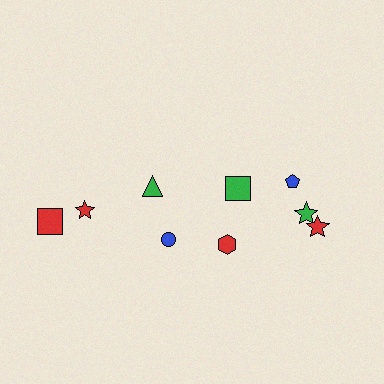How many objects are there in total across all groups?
There are 9 objects.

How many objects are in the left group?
There are 3 objects.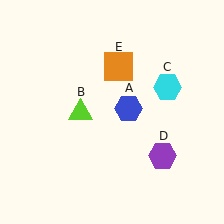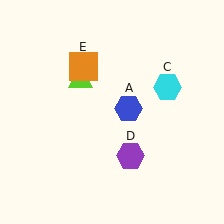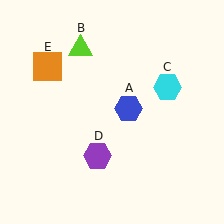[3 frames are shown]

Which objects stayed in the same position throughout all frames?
Blue hexagon (object A) and cyan hexagon (object C) remained stationary.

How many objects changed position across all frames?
3 objects changed position: lime triangle (object B), purple hexagon (object D), orange square (object E).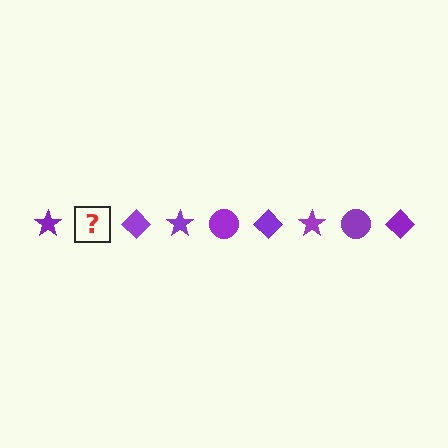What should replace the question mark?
The question mark should be replaced with a purple circle.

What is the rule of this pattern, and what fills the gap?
The rule is that the pattern cycles through star, circle, diamond shapes in purple. The gap should be filled with a purple circle.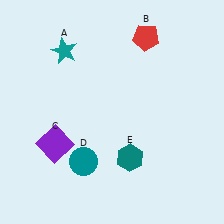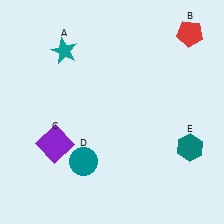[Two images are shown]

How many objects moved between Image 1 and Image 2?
2 objects moved between the two images.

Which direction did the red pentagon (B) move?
The red pentagon (B) moved right.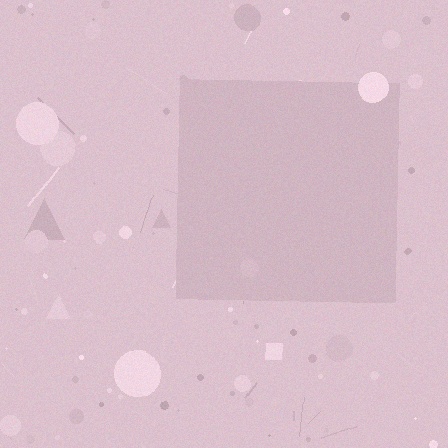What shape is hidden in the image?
A square is hidden in the image.